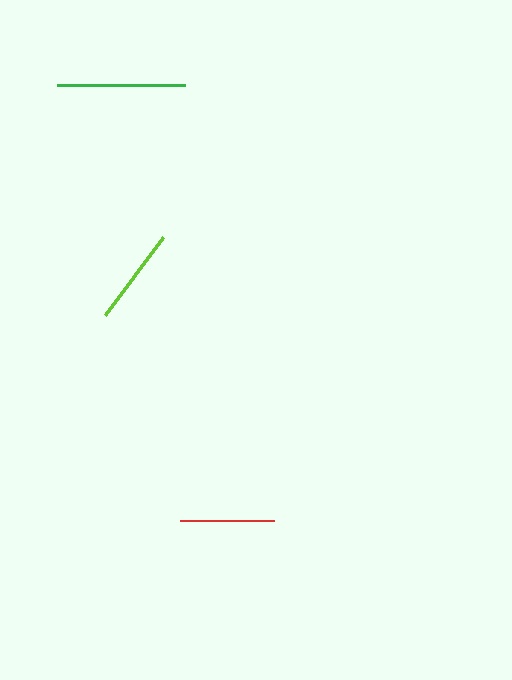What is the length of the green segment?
The green segment is approximately 128 pixels long.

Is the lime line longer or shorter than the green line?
The green line is longer than the lime line.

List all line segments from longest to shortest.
From longest to shortest: green, lime, red.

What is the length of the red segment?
The red segment is approximately 94 pixels long.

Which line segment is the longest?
The green line is the longest at approximately 128 pixels.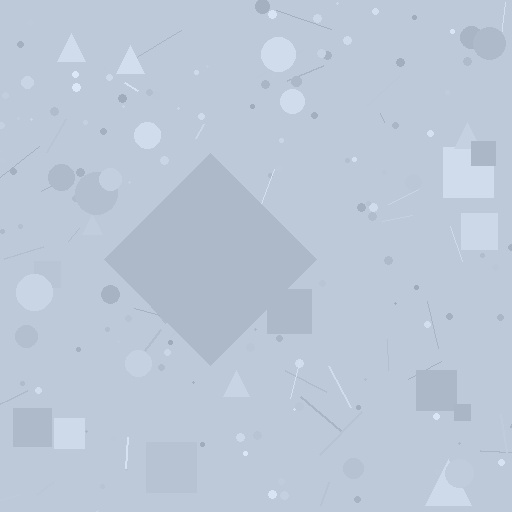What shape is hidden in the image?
A diamond is hidden in the image.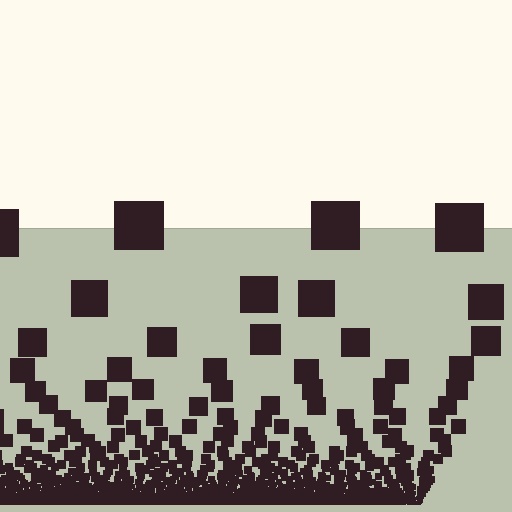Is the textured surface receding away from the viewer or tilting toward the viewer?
The surface appears to tilt toward the viewer. Texture elements get larger and sparser toward the top.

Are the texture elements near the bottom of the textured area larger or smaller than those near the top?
Smaller. The gradient is inverted — elements near the bottom are smaller and denser.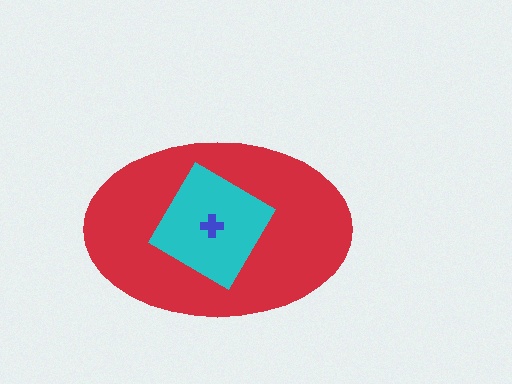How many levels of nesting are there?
3.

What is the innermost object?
The blue cross.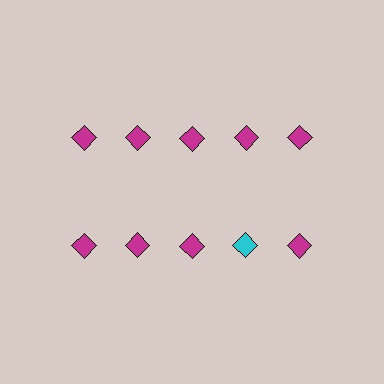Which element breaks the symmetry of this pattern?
The cyan diamond in the second row, second from right column breaks the symmetry. All other shapes are magenta diamonds.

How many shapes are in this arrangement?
There are 10 shapes arranged in a grid pattern.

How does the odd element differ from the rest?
It has a different color: cyan instead of magenta.